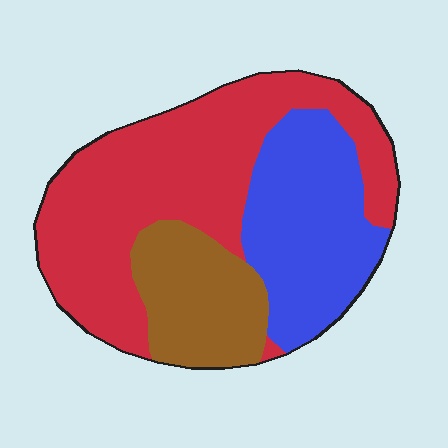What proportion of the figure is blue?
Blue covers roughly 30% of the figure.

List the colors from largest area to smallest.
From largest to smallest: red, blue, brown.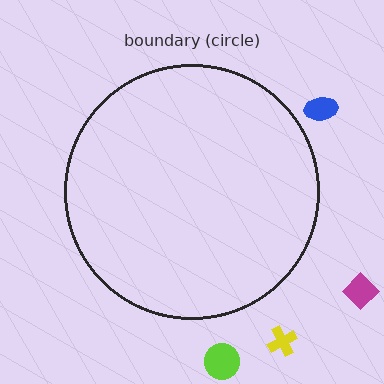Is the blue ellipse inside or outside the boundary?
Outside.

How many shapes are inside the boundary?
0 inside, 4 outside.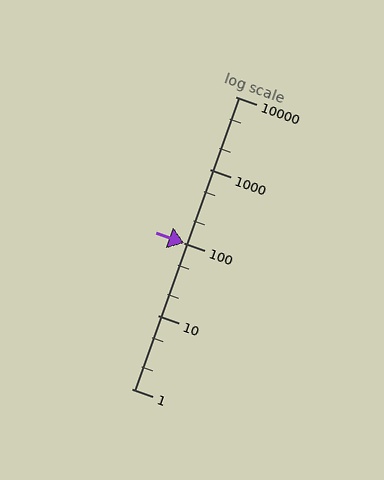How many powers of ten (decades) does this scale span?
The scale spans 4 decades, from 1 to 10000.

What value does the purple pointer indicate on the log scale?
The pointer indicates approximately 99.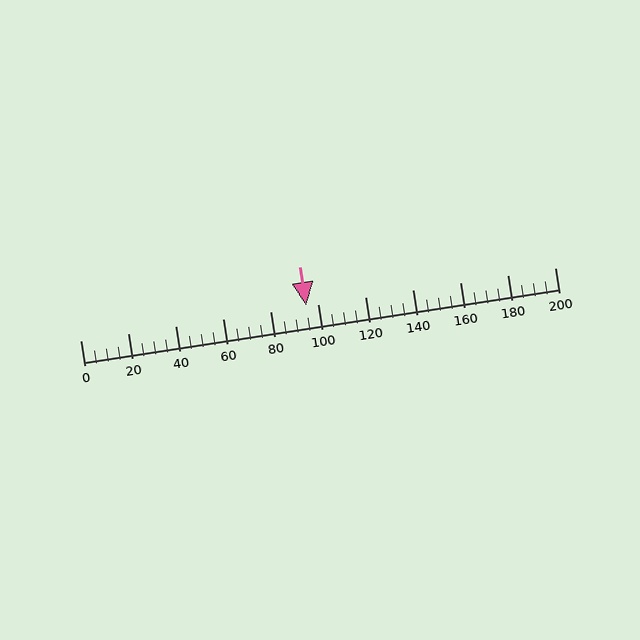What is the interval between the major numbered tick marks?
The major tick marks are spaced 20 units apart.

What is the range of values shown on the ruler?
The ruler shows values from 0 to 200.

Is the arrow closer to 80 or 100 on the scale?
The arrow is closer to 100.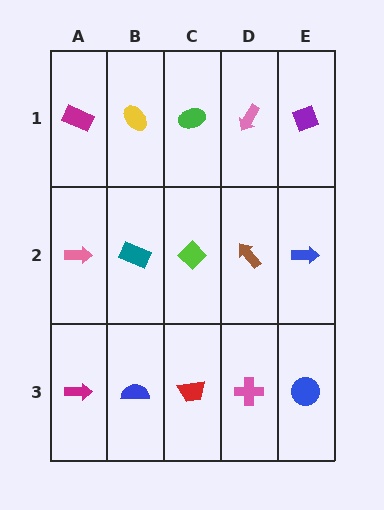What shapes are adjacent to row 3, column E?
A blue arrow (row 2, column E), a pink cross (row 3, column D).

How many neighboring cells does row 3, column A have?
2.